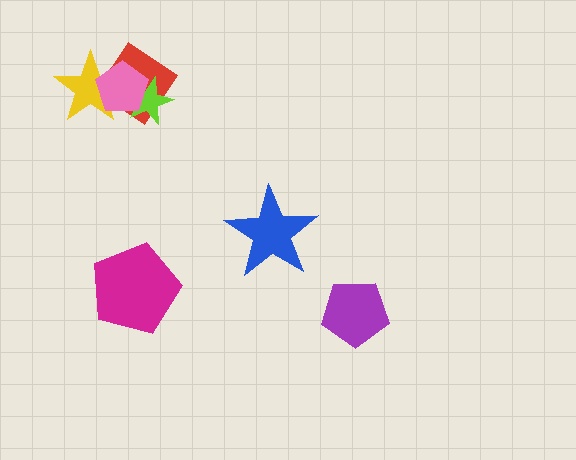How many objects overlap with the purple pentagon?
0 objects overlap with the purple pentagon.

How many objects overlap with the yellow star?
2 objects overlap with the yellow star.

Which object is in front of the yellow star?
The pink pentagon is in front of the yellow star.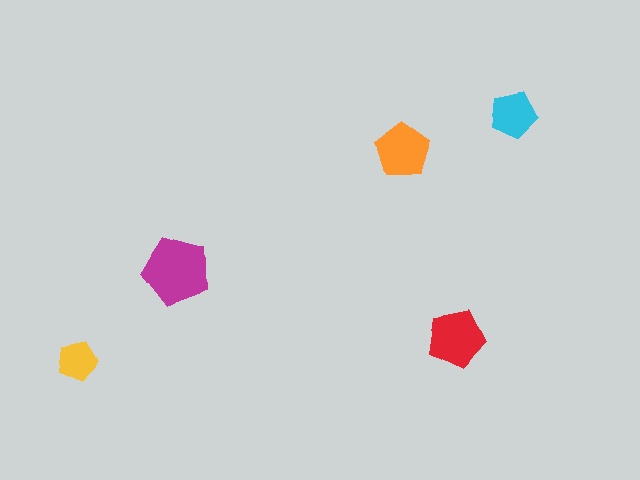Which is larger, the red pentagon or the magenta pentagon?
The magenta one.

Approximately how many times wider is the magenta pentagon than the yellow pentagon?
About 1.5 times wider.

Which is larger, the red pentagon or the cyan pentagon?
The red one.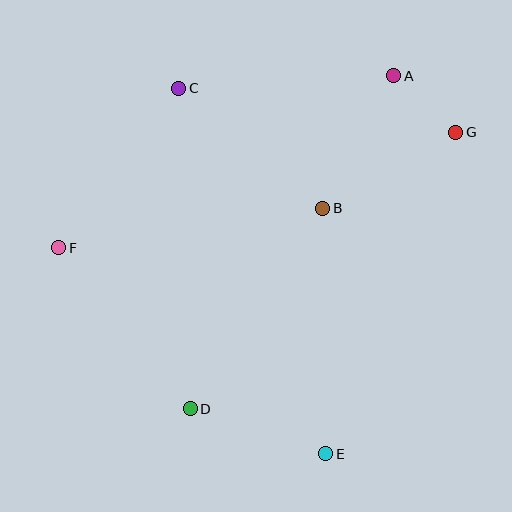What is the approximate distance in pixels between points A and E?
The distance between A and E is approximately 384 pixels.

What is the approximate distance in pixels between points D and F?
The distance between D and F is approximately 208 pixels.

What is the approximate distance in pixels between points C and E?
The distance between C and E is approximately 394 pixels.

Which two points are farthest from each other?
Points F and G are farthest from each other.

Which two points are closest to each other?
Points A and G are closest to each other.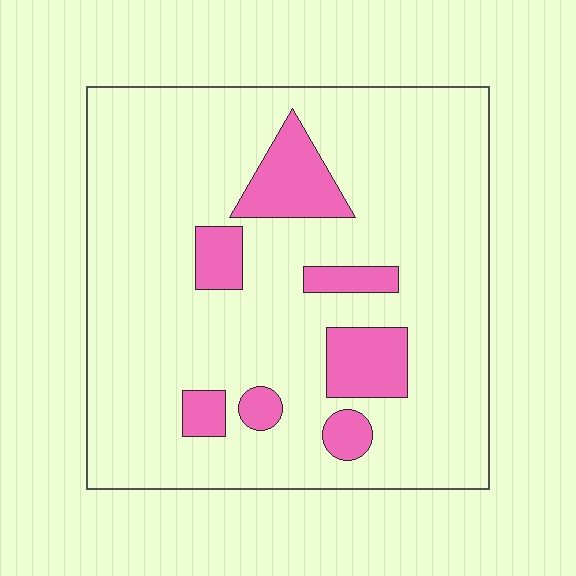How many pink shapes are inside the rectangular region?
7.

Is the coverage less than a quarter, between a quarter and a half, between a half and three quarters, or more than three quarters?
Less than a quarter.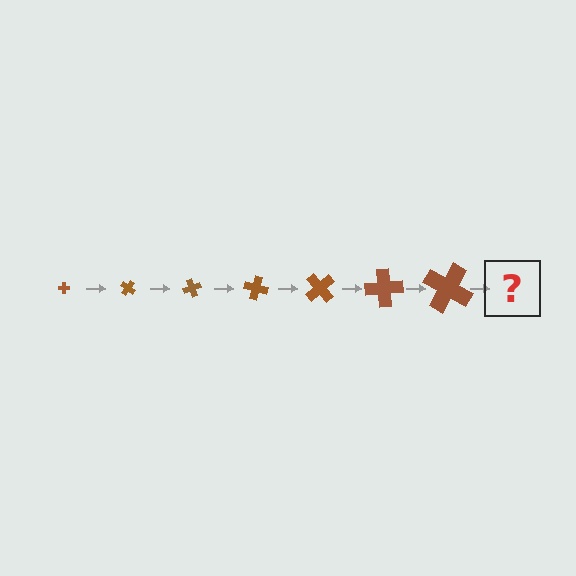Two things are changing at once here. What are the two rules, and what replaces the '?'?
The two rules are that the cross grows larger each step and it rotates 35 degrees each step. The '?' should be a cross, larger than the previous one and rotated 245 degrees from the start.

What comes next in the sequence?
The next element should be a cross, larger than the previous one and rotated 245 degrees from the start.